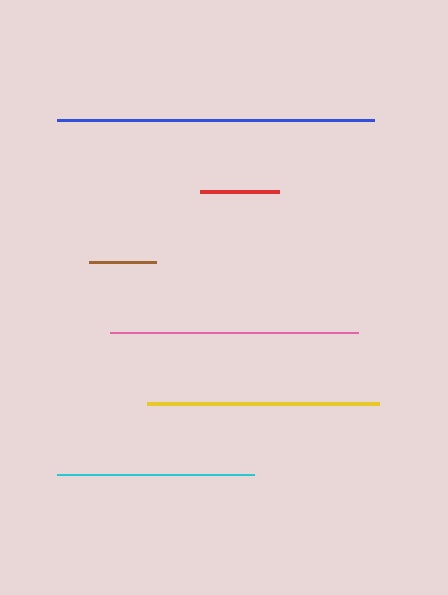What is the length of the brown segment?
The brown segment is approximately 67 pixels long.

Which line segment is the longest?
The blue line is the longest at approximately 318 pixels.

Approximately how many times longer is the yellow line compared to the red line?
The yellow line is approximately 2.9 times the length of the red line.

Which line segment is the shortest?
The brown line is the shortest at approximately 67 pixels.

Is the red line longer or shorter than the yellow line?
The yellow line is longer than the red line.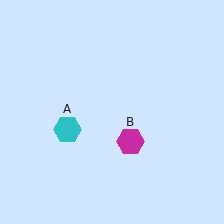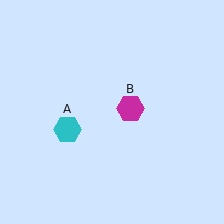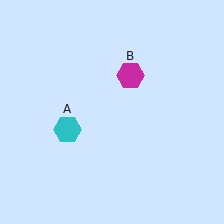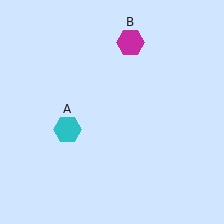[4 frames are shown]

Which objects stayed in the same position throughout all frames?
Cyan hexagon (object A) remained stationary.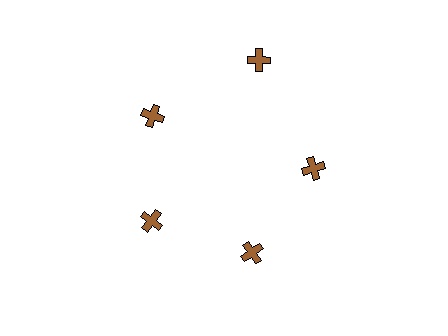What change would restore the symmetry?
The symmetry would be restored by moving it inward, back onto the ring so that all 5 crosses sit at equal angles and equal distance from the center.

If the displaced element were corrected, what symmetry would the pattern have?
It would have 5-fold rotational symmetry — the pattern would map onto itself every 72 degrees.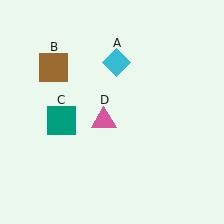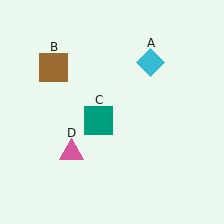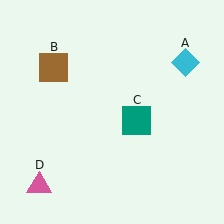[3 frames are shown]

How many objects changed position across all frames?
3 objects changed position: cyan diamond (object A), teal square (object C), pink triangle (object D).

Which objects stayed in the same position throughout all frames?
Brown square (object B) remained stationary.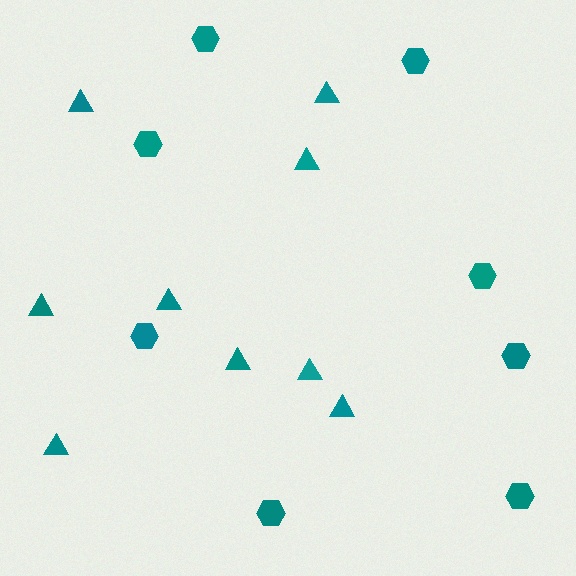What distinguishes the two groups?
There are 2 groups: one group of hexagons (8) and one group of triangles (9).